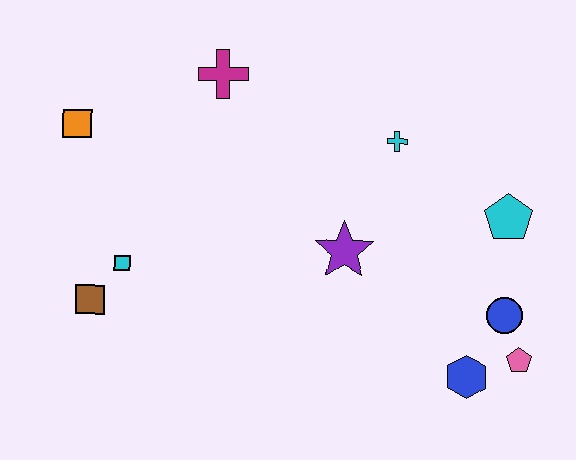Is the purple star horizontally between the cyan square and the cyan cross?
Yes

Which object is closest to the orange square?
The cyan square is closest to the orange square.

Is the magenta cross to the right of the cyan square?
Yes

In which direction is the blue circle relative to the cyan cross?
The blue circle is below the cyan cross.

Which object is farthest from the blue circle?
The orange square is farthest from the blue circle.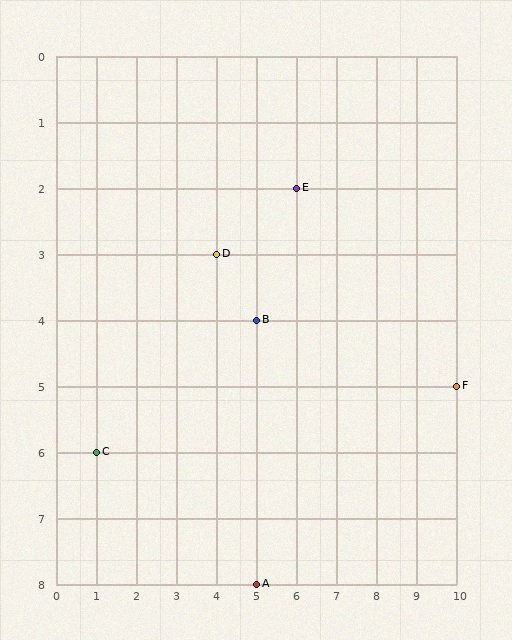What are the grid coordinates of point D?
Point D is at grid coordinates (4, 3).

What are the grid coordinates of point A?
Point A is at grid coordinates (5, 8).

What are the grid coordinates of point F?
Point F is at grid coordinates (10, 5).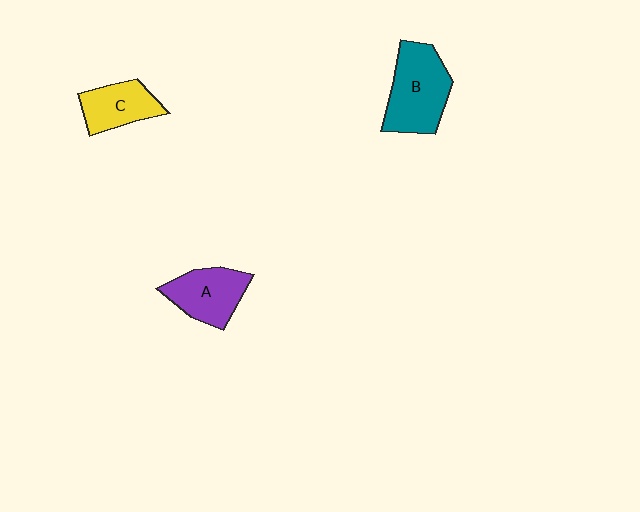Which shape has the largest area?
Shape B (teal).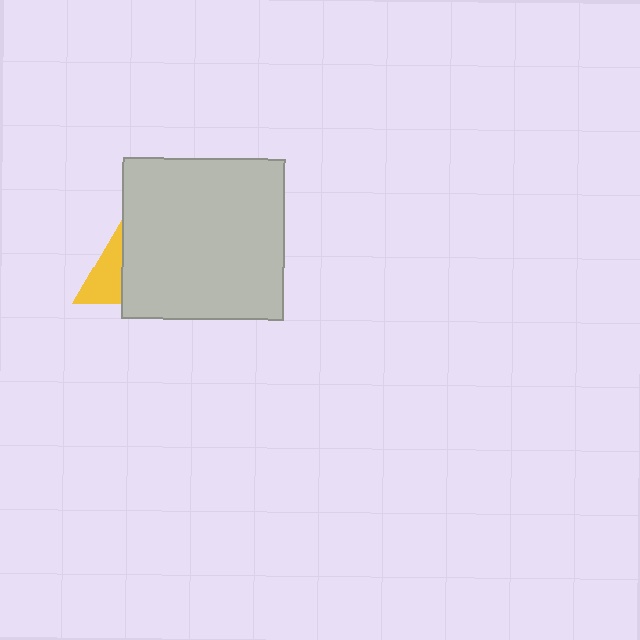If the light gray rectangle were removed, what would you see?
You would see the complete yellow triangle.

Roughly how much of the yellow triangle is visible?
A small part of it is visible (roughly 34%).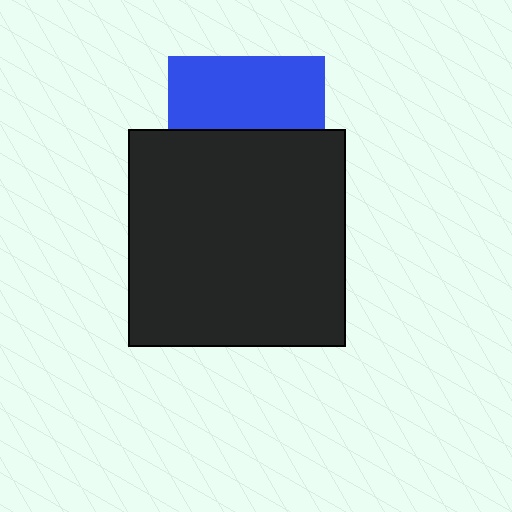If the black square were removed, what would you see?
You would see the complete blue square.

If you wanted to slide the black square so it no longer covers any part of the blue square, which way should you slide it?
Slide it down — that is the most direct way to separate the two shapes.